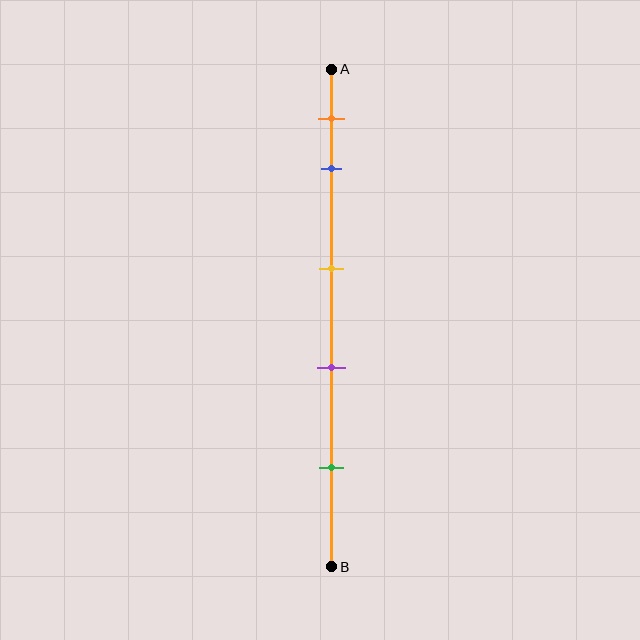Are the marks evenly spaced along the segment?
No, the marks are not evenly spaced.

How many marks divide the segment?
There are 5 marks dividing the segment.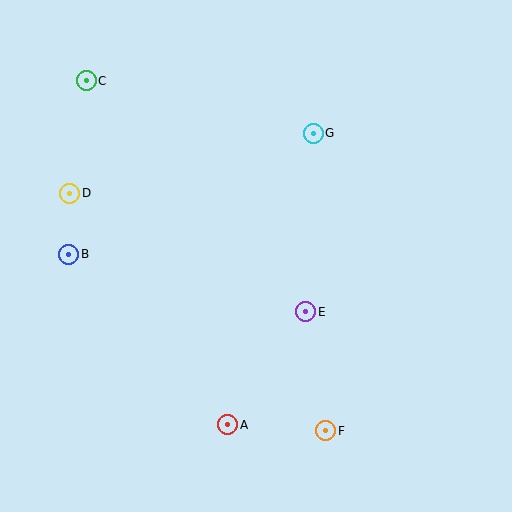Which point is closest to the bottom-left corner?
Point A is closest to the bottom-left corner.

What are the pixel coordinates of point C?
Point C is at (86, 81).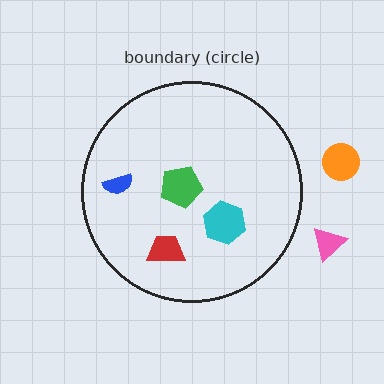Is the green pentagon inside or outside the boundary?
Inside.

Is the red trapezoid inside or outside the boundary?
Inside.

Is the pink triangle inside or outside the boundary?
Outside.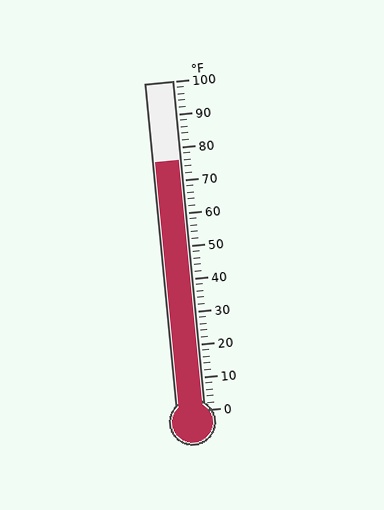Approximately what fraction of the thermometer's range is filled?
The thermometer is filled to approximately 75% of its range.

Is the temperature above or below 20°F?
The temperature is above 20°F.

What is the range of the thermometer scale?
The thermometer scale ranges from 0°F to 100°F.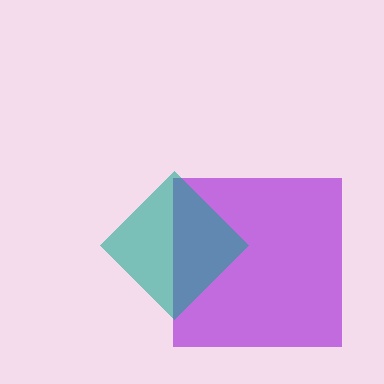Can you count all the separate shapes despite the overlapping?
Yes, there are 2 separate shapes.